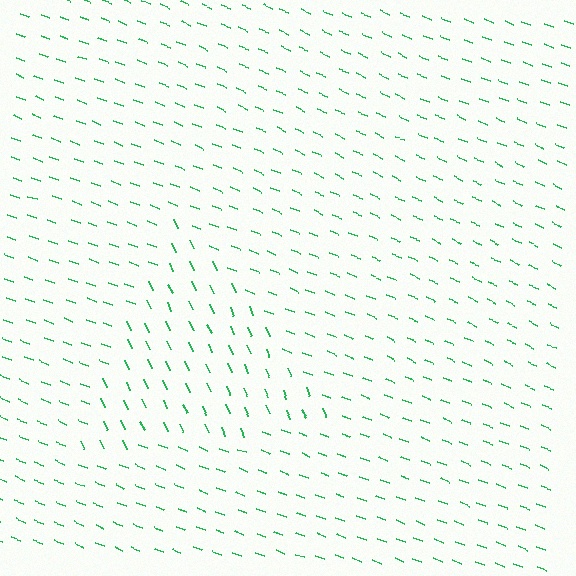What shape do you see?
I see a triangle.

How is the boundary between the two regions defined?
The boundary is defined purely by a change in line orientation (approximately 45 degrees difference). All lines are the same color and thickness.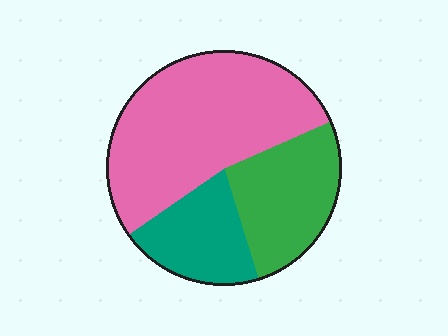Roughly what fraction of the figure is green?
Green covers roughly 25% of the figure.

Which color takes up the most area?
Pink, at roughly 55%.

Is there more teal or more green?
Green.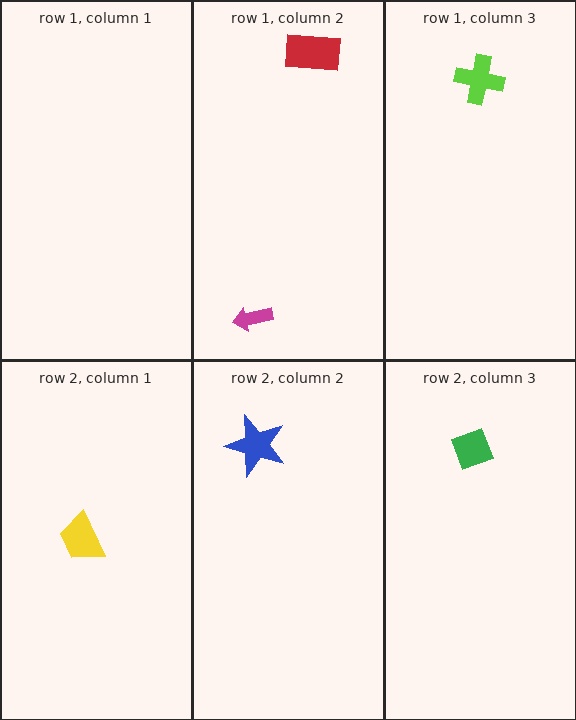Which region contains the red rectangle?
The row 1, column 2 region.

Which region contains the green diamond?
The row 2, column 3 region.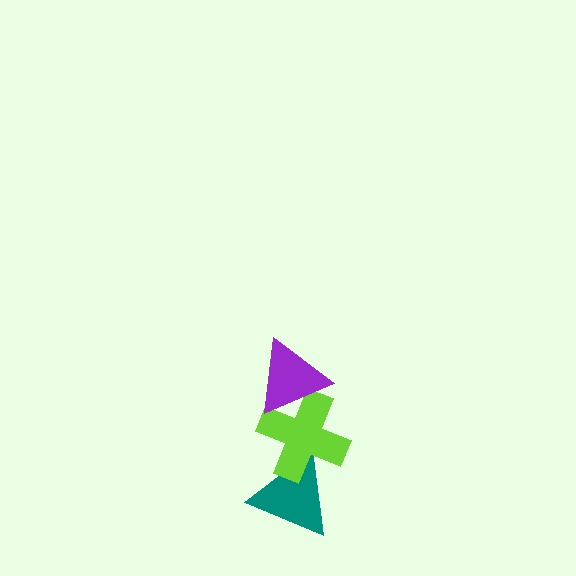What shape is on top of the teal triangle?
The lime cross is on top of the teal triangle.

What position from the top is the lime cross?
The lime cross is 2nd from the top.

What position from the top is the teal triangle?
The teal triangle is 3rd from the top.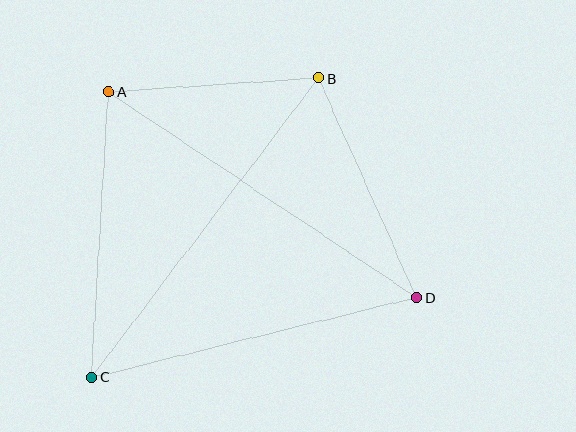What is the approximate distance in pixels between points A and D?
The distance between A and D is approximately 371 pixels.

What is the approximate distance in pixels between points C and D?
The distance between C and D is approximately 335 pixels.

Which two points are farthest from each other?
Points B and C are farthest from each other.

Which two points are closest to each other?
Points A and B are closest to each other.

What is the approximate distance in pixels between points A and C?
The distance between A and C is approximately 286 pixels.